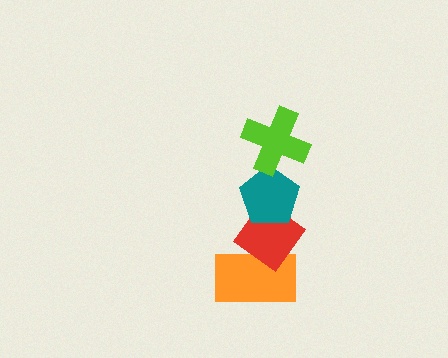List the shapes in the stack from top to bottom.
From top to bottom: the lime cross, the teal pentagon, the red diamond, the orange rectangle.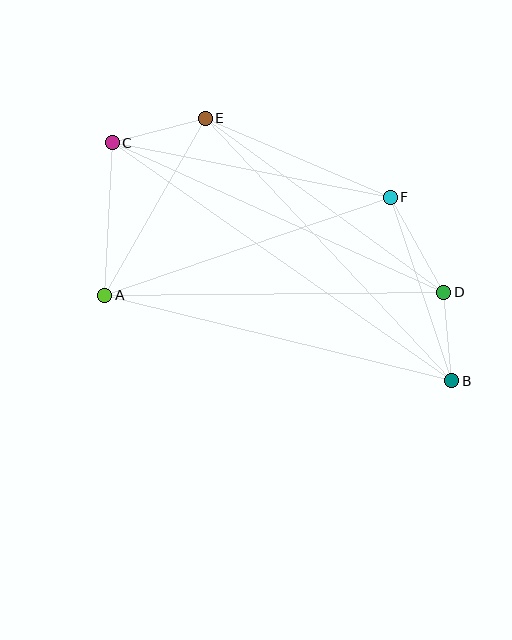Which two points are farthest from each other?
Points B and C are farthest from each other.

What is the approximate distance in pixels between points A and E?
The distance between A and E is approximately 203 pixels.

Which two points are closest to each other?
Points B and D are closest to each other.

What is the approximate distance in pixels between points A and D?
The distance between A and D is approximately 339 pixels.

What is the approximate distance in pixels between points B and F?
The distance between B and F is approximately 194 pixels.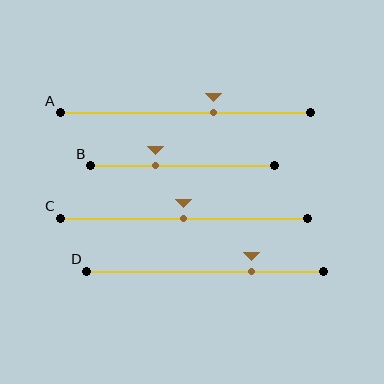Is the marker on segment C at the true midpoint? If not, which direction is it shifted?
Yes, the marker on segment C is at the true midpoint.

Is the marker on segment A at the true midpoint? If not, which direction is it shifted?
No, the marker on segment A is shifted to the right by about 11% of the segment length.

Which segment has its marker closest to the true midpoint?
Segment C has its marker closest to the true midpoint.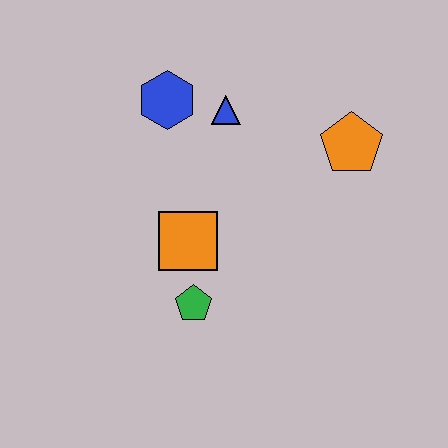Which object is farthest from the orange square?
The orange pentagon is farthest from the orange square.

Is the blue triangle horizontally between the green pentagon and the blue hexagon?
No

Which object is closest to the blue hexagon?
The blue triangle is closest to the blue hexagon.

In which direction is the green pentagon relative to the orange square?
The green pentagon is below the orange square.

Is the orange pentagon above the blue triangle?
No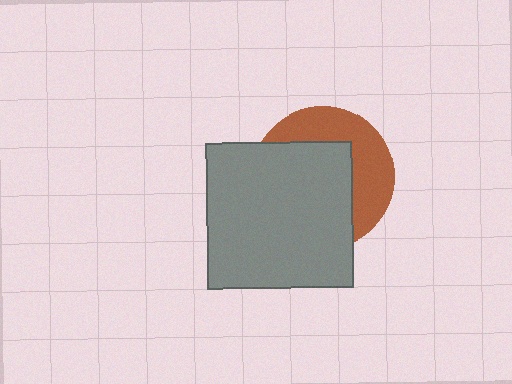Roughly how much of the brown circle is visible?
A small part of it is visible (roughly 39%).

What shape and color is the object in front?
The object in front is a gray square.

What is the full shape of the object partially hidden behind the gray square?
The partially hidden object is a brown circle.